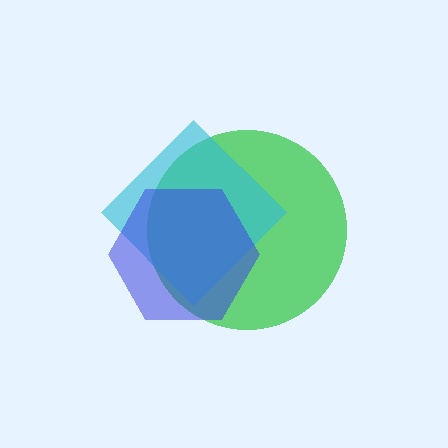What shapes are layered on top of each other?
The layered shapes are: a green circle, a cyan diamond, a blue hexagon.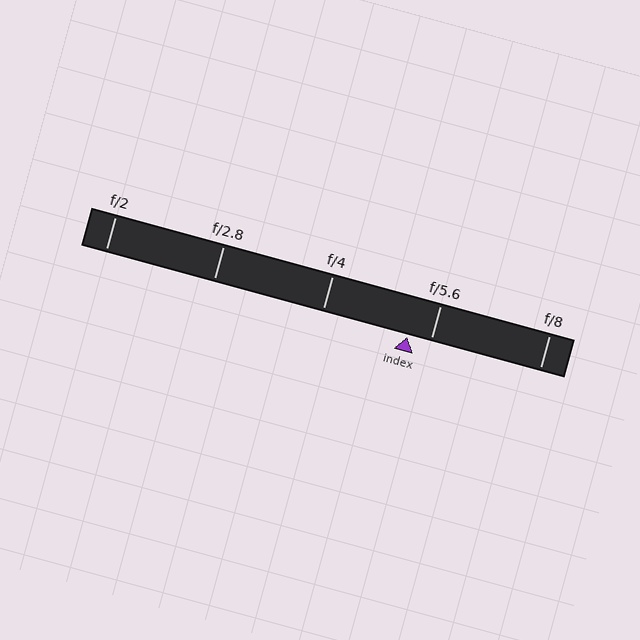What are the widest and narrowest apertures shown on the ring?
The widest aperture shown is f/2 and the narrowest is f/8.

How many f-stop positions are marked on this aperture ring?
There are 5 f-stop positions marked.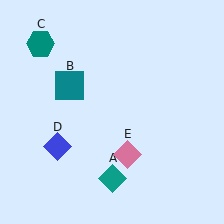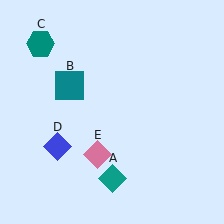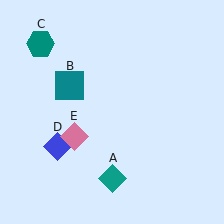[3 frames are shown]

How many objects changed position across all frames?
1 object changed position: pink diamond (object E).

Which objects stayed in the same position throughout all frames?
Teal diamond (object A) and teal square (object B) and teal hexagon (object C) and blue diamond (object D) remained stationary.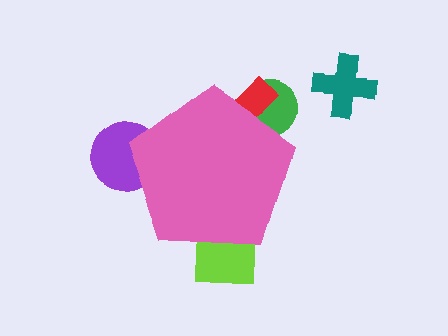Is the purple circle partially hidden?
Yes, the purple circle is partially hidden behind the pink pentagon.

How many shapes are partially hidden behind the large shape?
4 shapes are partially hidden.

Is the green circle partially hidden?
Yes, the green circle is partially hidden behind the pink pentagon.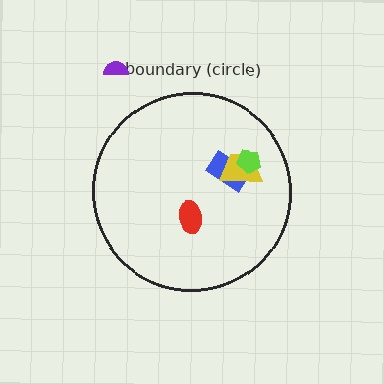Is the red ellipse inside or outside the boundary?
Inside.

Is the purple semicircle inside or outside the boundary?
Outside.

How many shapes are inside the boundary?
4 inside, 1 outside.